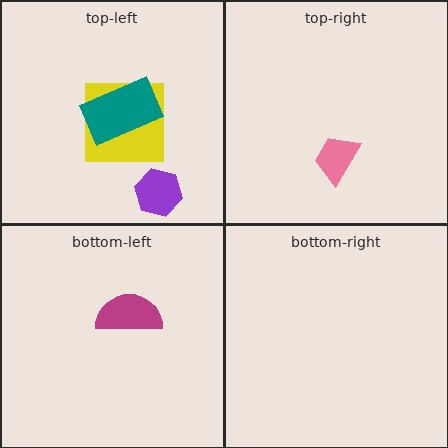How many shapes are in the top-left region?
3.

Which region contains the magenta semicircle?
The bottom-left region.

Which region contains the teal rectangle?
The top-left region.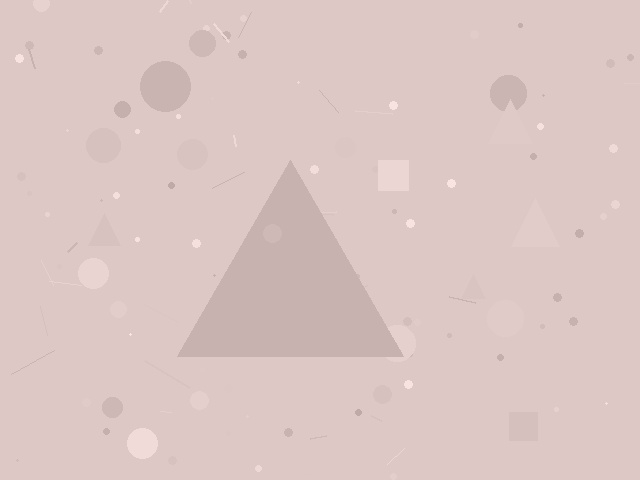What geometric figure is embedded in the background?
A triangle is embedded in the background.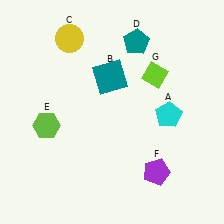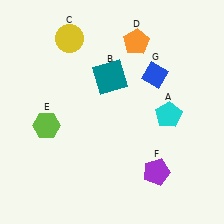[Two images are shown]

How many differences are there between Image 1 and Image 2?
There are 2 differences between the two images.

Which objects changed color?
D changed from teal to orange. G changed from lime to blue.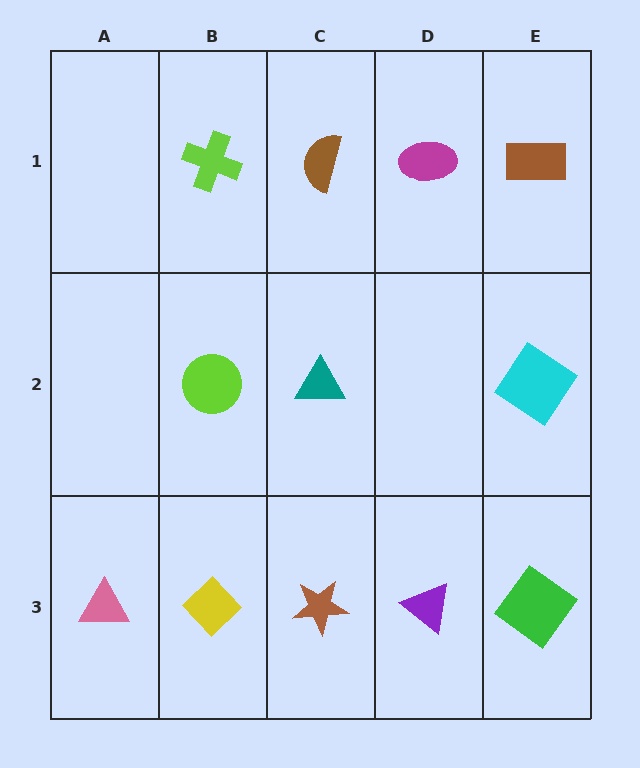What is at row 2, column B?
A lime circle.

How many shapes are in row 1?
4 shapes.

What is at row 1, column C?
A brown semicircle.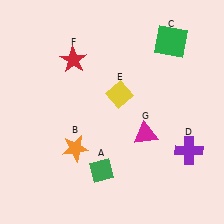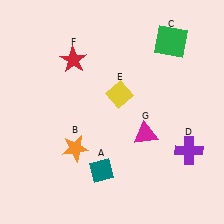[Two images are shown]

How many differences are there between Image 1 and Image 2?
There is 1 difference between the two images.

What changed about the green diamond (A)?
In Image 1, A is green. In Image 2, it changed to teal.